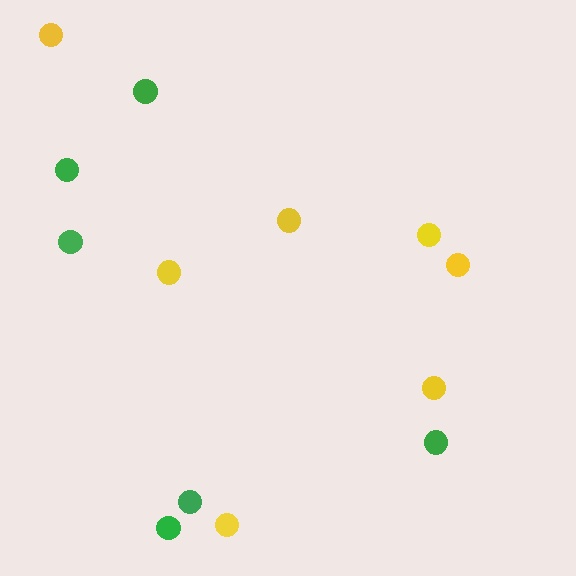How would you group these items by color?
There are 2 groups: one group of green circles (6) and one group of yellow circles (7).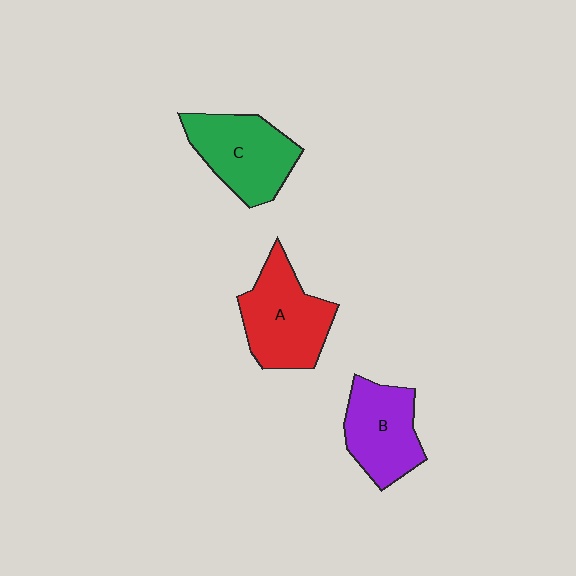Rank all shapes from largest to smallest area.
From largest to smallest: A (red), C (green), B (purple).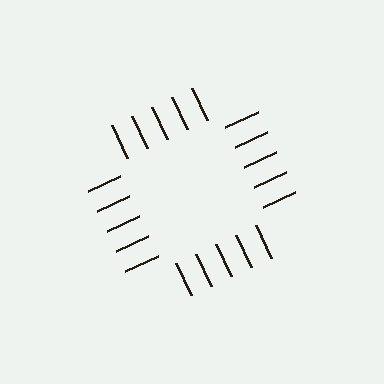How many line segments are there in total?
20 — 5 along each of the 4 edges.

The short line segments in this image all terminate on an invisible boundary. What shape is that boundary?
An illusory square — the line segments terminate on its edges but no continuous stroke is drawn.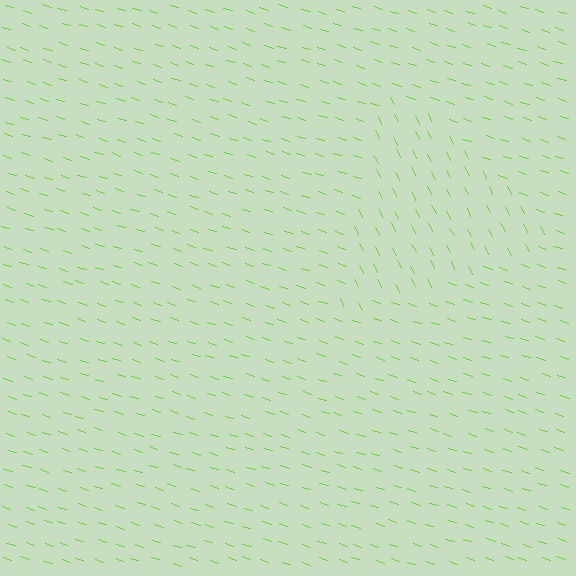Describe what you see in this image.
The image is filled with small lime line segments. A triangle region in the image has lines oriented differently from the surrounding lines, creating a visible texture boundary.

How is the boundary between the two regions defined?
The boundary is defined purely by a change in line orientation (approximately 45 degrees difference). All lines are the same color and thickness.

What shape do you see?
I see a triangle.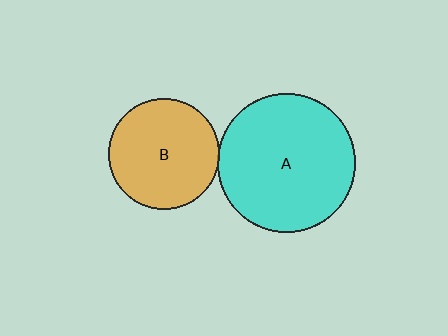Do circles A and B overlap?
Yes.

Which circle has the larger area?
Circle A (cyan).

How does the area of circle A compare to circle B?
Approximately 1.6 times.